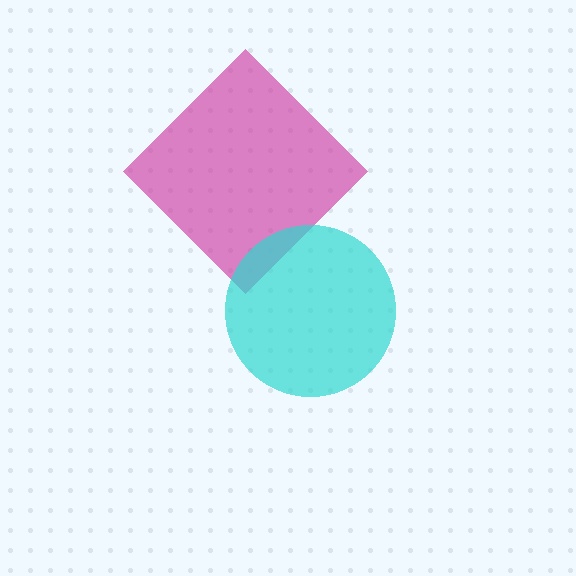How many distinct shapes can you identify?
There are 2 distinct shapes: a magenta diamond, a cyan circle.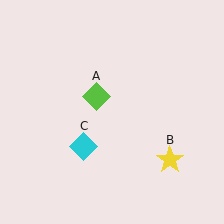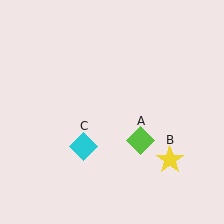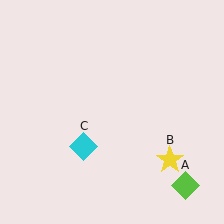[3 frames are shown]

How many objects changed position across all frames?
1 object changed position: lime diamond (object A).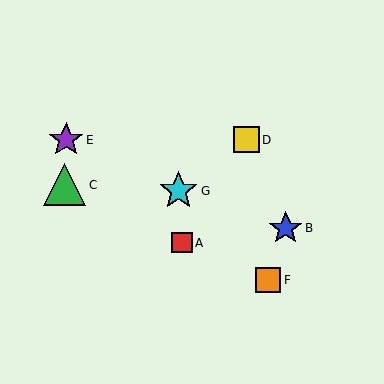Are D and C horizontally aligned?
No, D is at y≈140 and C is at y≈185.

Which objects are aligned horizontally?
Objects D, E are aligned horizontally.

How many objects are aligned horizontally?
2 objects (D, E) are aligned horizontally.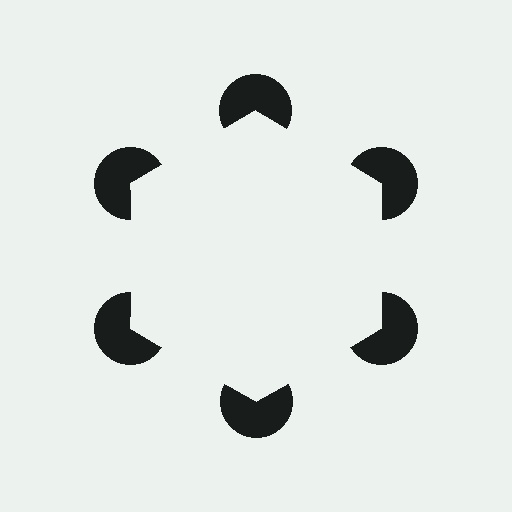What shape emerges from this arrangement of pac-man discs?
An illusory hexagon — its edges are inferred from the aligned wedge cuts in the pac-man discs, not physically drawn.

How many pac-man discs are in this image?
There are 6 — one at each vertex of the illusory hexagon.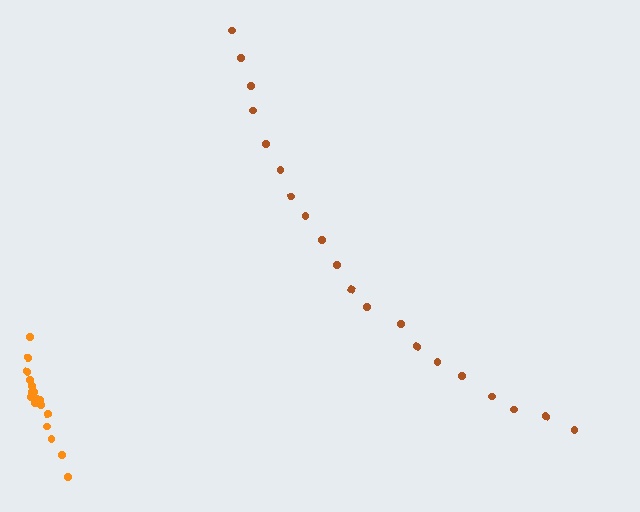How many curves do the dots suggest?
There are 2 distinct paths.